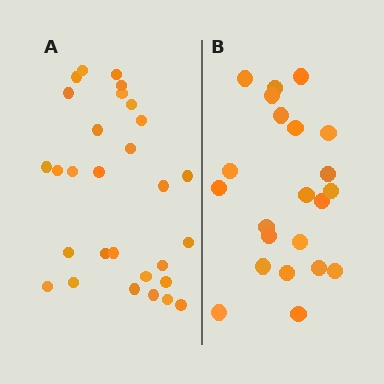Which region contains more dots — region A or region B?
Region A (the left region) has more dots.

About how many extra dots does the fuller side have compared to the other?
Region A has roughly 8 or so more dots than region B.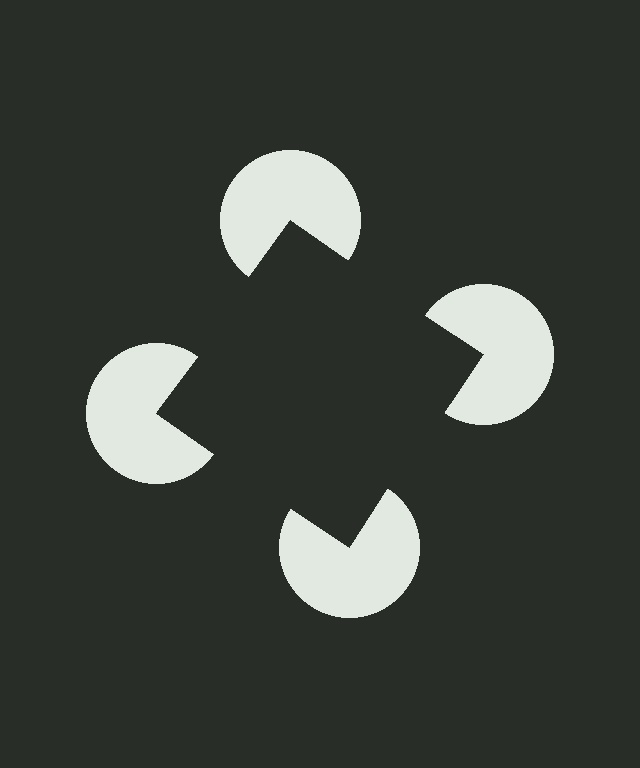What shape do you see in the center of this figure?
An illusory square — its edges are inferred from the aligned wedge cuts in the pac-man discs, not physically drawn.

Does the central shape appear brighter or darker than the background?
It typically appears slightly darker than the background, even though no actual brightness change is drawn.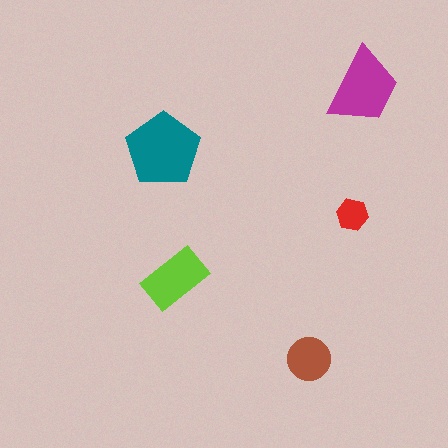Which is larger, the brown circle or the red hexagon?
The brown circle.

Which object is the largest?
The teal pentagon.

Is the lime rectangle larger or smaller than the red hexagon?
Larger.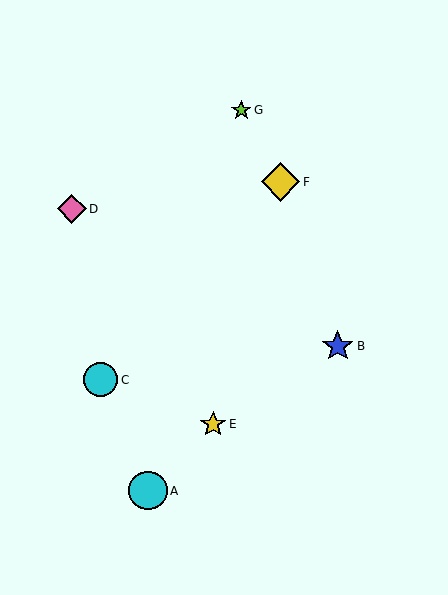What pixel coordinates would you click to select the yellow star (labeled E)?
Click at (213, 424) to select the yellow star E.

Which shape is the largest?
The yellow diamond (labeled F) is the largest.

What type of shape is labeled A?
Shape A is a cyan circle.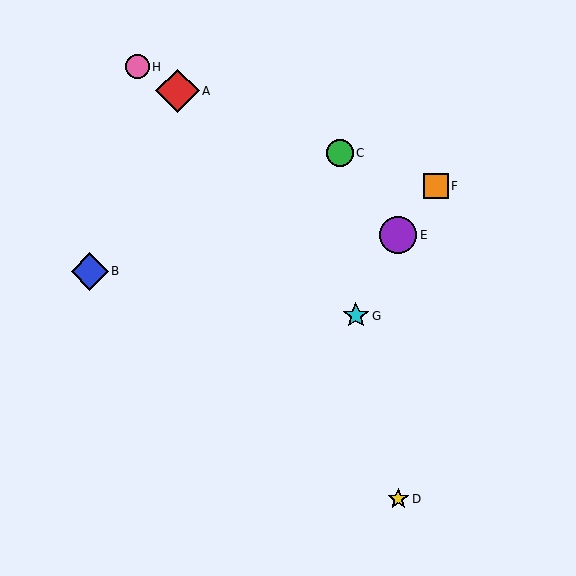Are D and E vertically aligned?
Yes, both are at x≈398.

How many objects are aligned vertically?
2 objects (D, E) are aligned vertically.